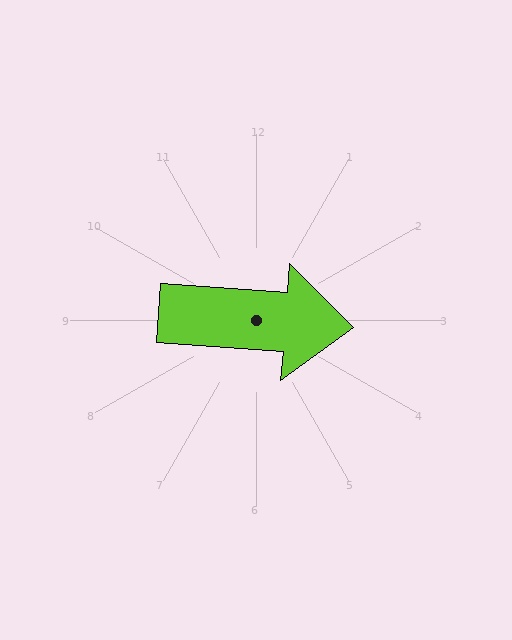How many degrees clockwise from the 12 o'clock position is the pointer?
Approximately 94 degrees.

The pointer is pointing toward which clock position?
Roughly 3 o'clock.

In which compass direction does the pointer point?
East.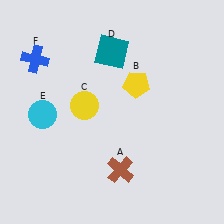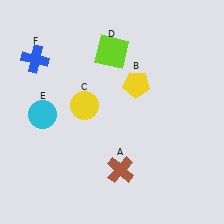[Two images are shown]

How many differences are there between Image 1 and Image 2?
There is 1 difference between the two images.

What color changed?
The square (D) changed from teal in Image 1 to lime in Image 2.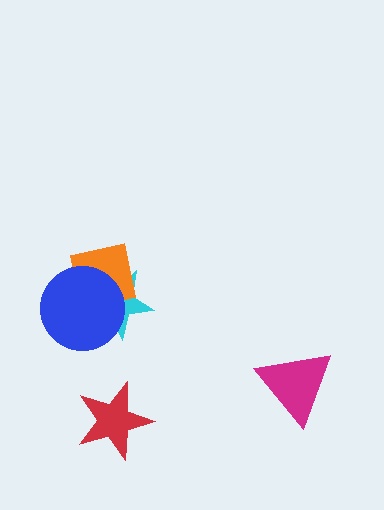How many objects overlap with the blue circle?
2 objects overlap with the blue circle.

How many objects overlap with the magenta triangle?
0 objects overlap with the magenta triangle.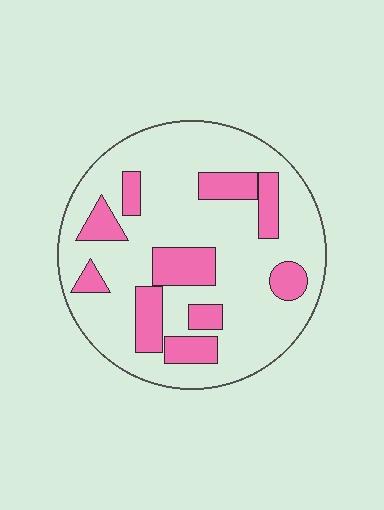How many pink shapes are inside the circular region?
10.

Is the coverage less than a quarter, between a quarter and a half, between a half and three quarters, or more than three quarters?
Less than a quarter.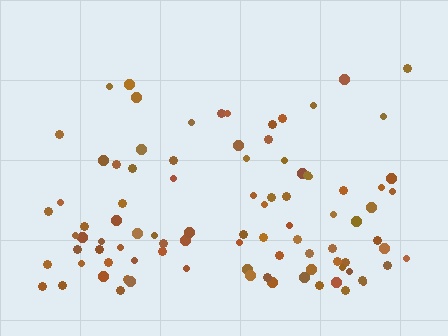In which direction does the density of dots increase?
From top to bottom, with the bottom side densest.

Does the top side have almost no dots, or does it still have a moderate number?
Still a moderate number, just noticeably fewer than the bottom.